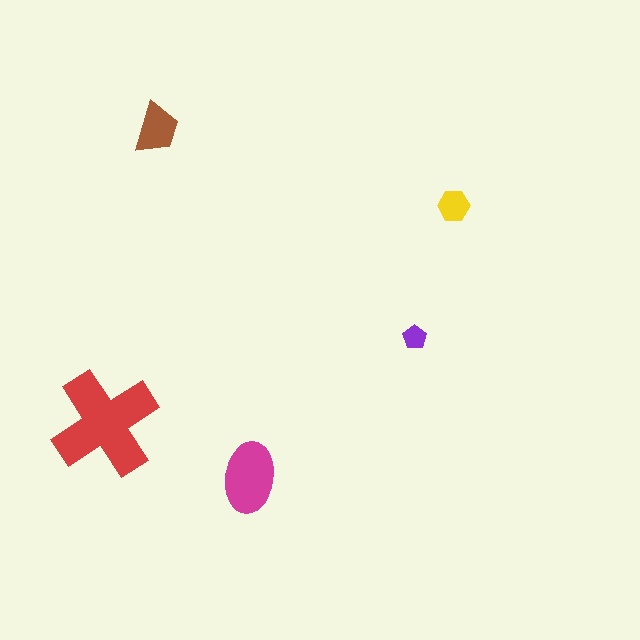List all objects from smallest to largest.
The purple pentagon, the yellow hexagon, the brown trapezoid, the magenta ellipse, the red cross.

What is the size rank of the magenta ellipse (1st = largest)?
2nd.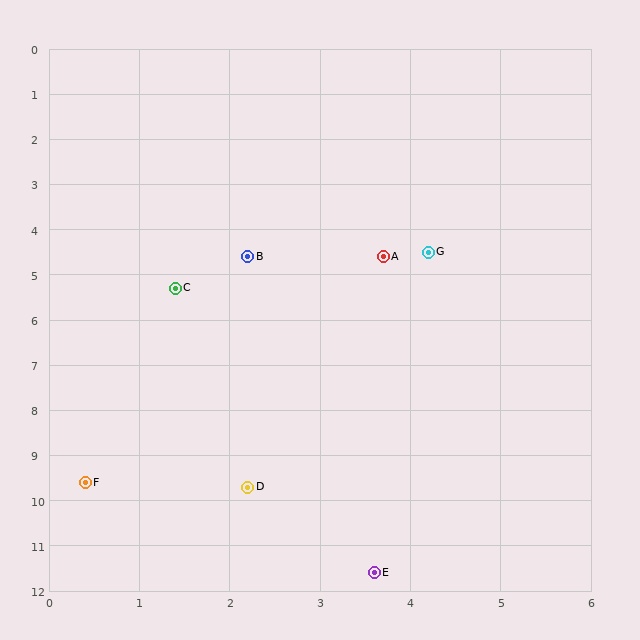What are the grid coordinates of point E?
Point E is at approximately (3.6, 11.6).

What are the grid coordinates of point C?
Point C is at approximately (1.4, 5.3).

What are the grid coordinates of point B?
Point B is at approximately (2.2, 4.6).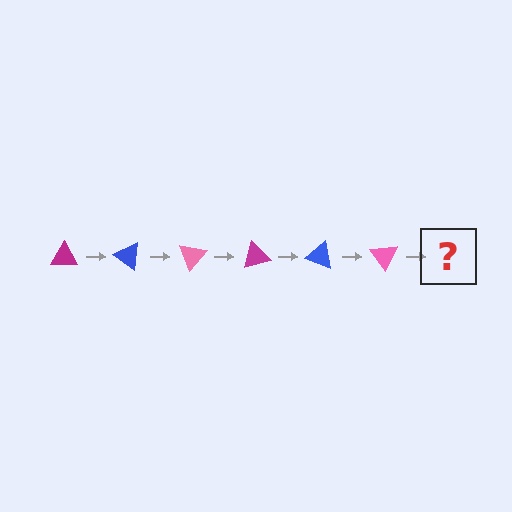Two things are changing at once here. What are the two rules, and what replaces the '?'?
The two rules are that it rotates 35 degrees each step and the color cycles through magenta, blue, and pink. The '?' should be a magenta triangle, rotated 210 degrees from the start.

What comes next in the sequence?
The next element should be a magenta triangle, rotated 210 degrees from the start.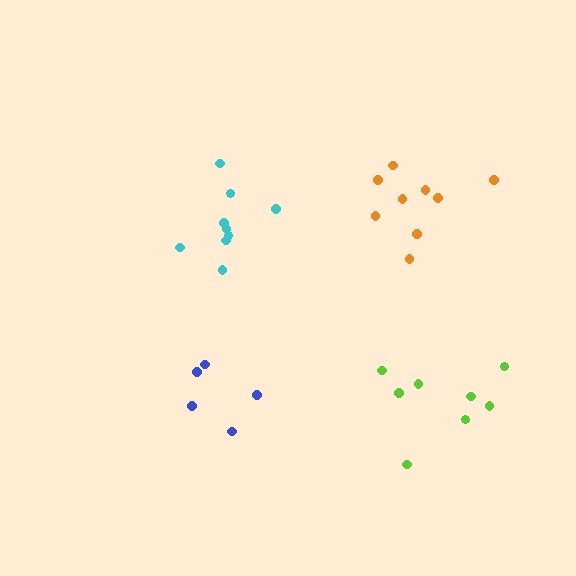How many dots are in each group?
Group 1: 8 dots, Group 2: 9 dots, Group 3: 9 dots, Group 4: 5 dots (31 total).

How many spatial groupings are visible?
There are 4 spatial groupings.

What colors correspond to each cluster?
The clusters are colored: lime, cyan, orange, blue.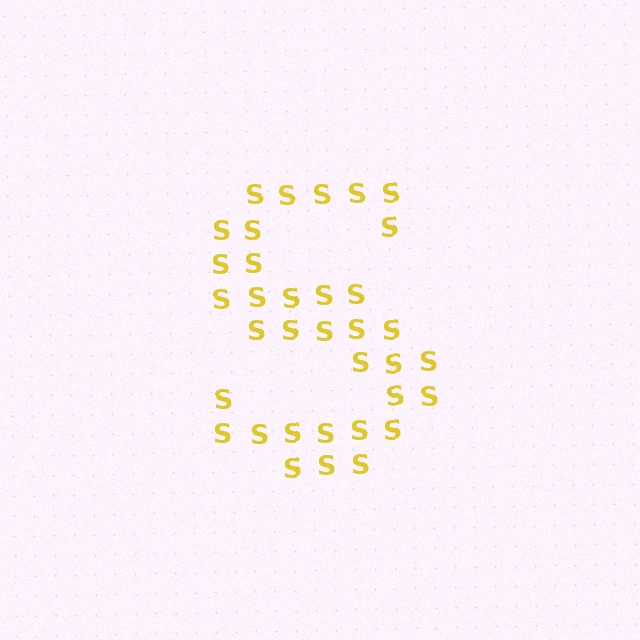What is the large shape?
The large shape is the letter S.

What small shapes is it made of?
It is made of small letter S's.